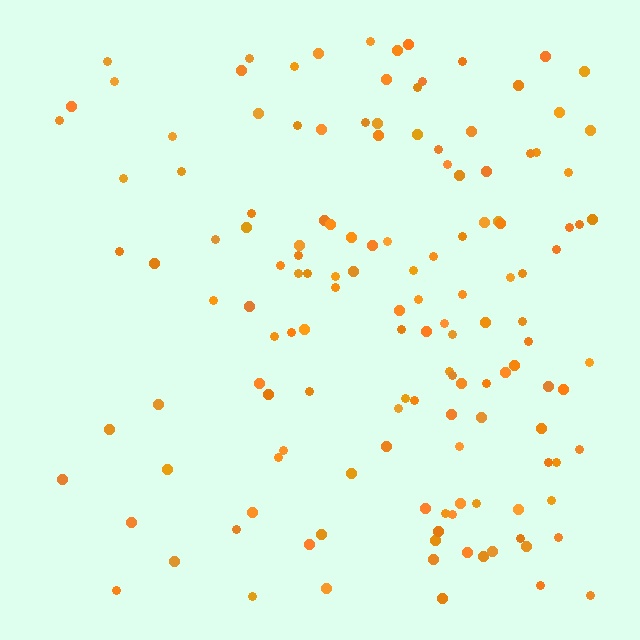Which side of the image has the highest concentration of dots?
The right.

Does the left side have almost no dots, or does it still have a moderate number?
Still a moderate number, just noticeably fewer than the right.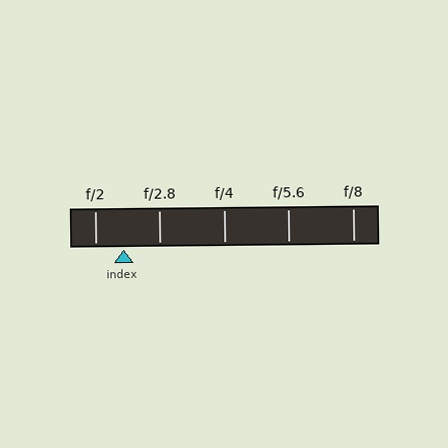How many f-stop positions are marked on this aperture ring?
There are 5 f-stop positions marked.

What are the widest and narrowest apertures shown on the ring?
The widest aperture shown is f/2 and the narrowest is f/8.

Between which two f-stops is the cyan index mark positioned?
The index mark is between f/2 and f/2.8.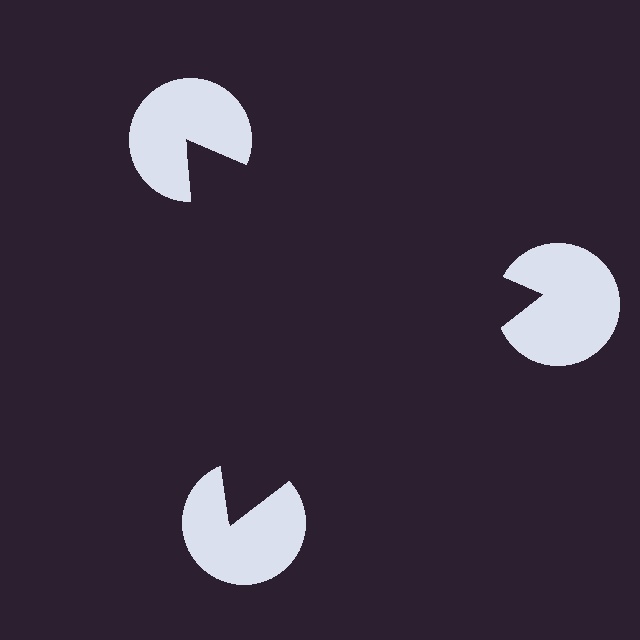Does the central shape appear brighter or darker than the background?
It typically appears slightly darker than the background, even though no actual brightness change is drawn.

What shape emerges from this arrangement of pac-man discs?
An illusory triangle — its edges are inferred from the aligned wedge cuts in the pac-man discs, not physically drawn.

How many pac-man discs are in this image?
There are 3 — one at each vertex of the illusory triangle.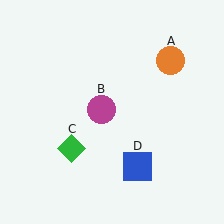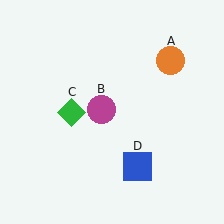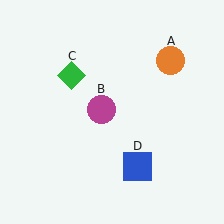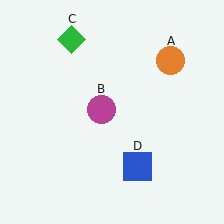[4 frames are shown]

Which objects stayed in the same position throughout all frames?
Orange circle (object A) and magenta circle (object B) and blue square (object D) remained stationary.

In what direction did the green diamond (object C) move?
The green diamond (object C) moved up.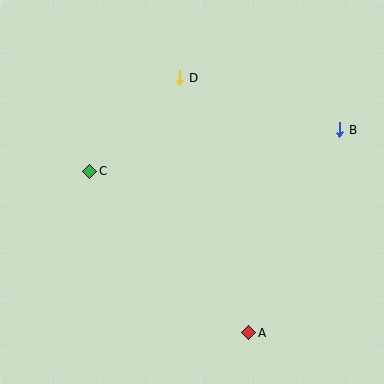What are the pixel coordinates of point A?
Point A is at (249, 333).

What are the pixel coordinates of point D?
Point D is at (180, 78).